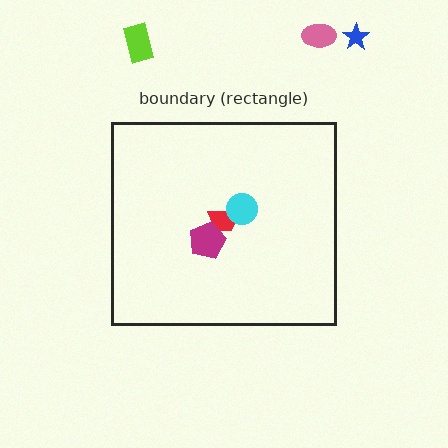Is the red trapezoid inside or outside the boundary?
Inside.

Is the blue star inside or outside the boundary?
Outside.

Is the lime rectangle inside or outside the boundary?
Outside.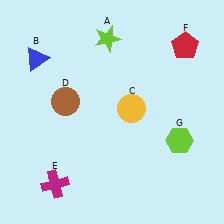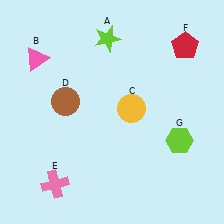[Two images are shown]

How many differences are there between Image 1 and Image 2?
There are 2 differences between the two images.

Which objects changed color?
B changed from blue to pink. E changed from magenta to pink.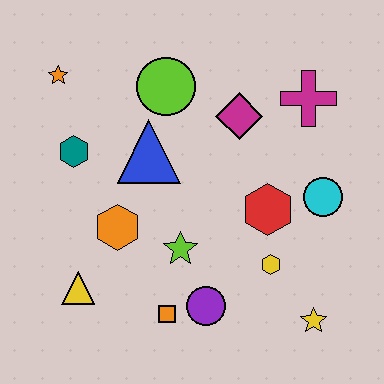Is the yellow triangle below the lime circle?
Yes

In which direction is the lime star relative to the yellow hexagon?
The lime star is to the left of the yellow hexagon.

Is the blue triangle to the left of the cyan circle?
Yes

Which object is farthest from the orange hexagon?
The magenta cross is farthest from the orange hexagon.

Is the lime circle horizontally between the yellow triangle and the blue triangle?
No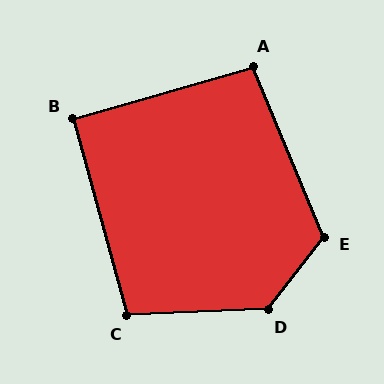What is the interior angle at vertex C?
Approximately 103 degrees (obtuse).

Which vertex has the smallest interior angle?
B, at approximately 91 degrees.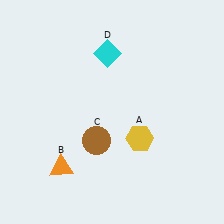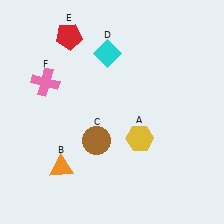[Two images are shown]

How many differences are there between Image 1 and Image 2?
There are 2 differences between the two images.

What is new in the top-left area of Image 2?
A red pentagon (E) was added in the top-left area of Image 2.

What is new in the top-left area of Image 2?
A pink cross (F) was added in the top-left area of Image 2.